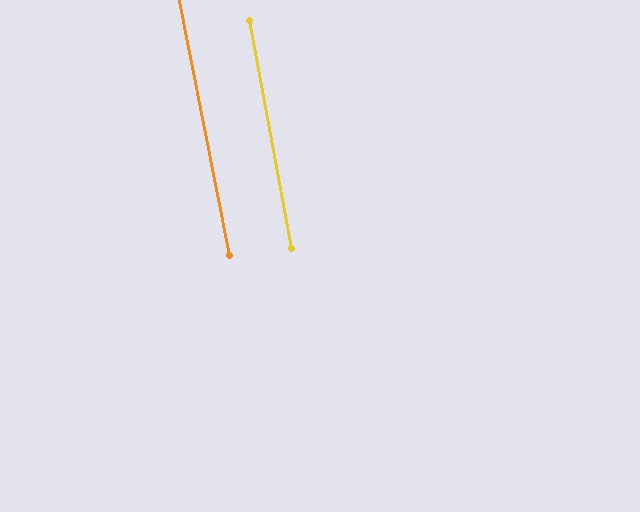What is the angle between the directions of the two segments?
Approximately 0 degrees.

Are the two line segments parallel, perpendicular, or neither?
Parallel — their directions differ by only 0.3°.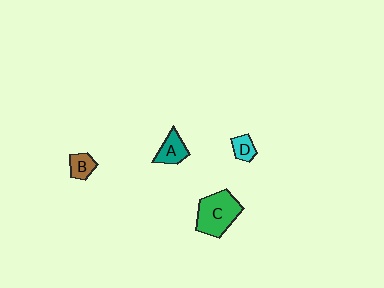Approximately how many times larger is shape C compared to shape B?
Approximately 2.7 times.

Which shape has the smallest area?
Shape D (cyan).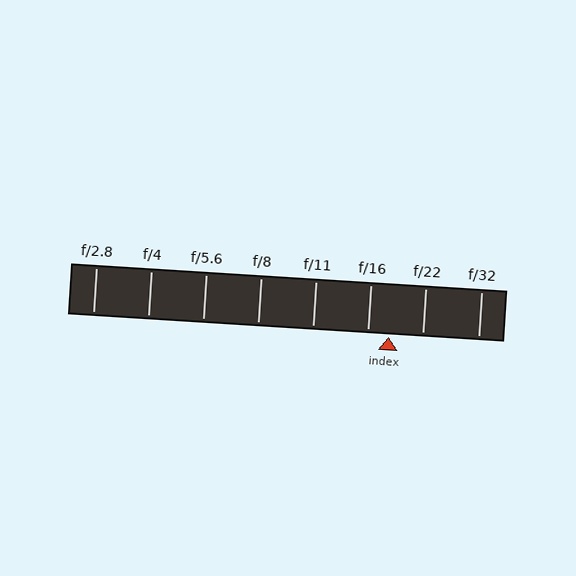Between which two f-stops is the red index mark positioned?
The index mark is between f/16 and f/22.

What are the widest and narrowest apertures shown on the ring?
The widest aperture shown is f/2.8 and the narrowest is f/32.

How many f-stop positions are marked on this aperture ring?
There are 8 f-stop positions marked.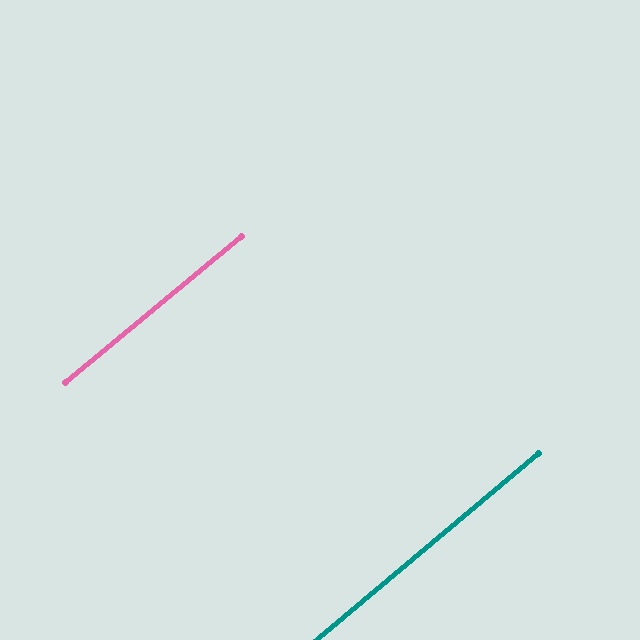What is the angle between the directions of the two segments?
Approximately 0 degrees.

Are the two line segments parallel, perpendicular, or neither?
Parallel — their directions differ by only 0.4°.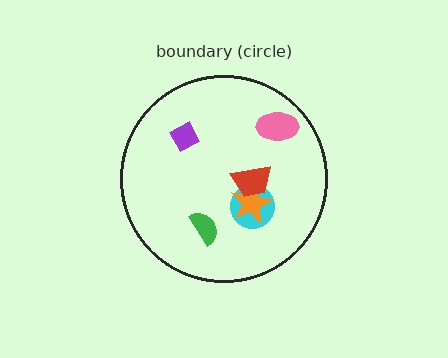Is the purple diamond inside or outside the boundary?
Inside.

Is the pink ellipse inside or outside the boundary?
Inside.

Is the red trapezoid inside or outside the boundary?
Inside.